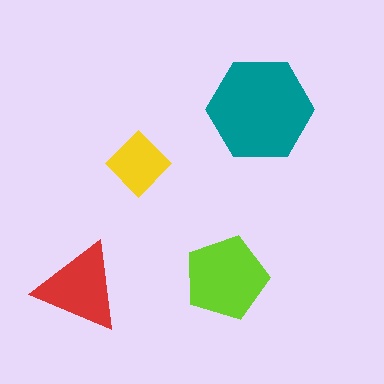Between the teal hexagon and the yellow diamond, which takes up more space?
The teal hexagon.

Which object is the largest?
The teal hexagon.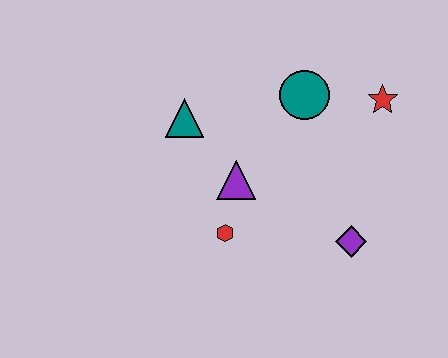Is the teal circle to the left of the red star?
Yes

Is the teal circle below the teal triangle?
No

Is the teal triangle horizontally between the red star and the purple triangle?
No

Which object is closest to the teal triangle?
The purple triangle is closest to the teal triangle.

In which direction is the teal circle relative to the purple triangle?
The teal circle is above the purple triangle.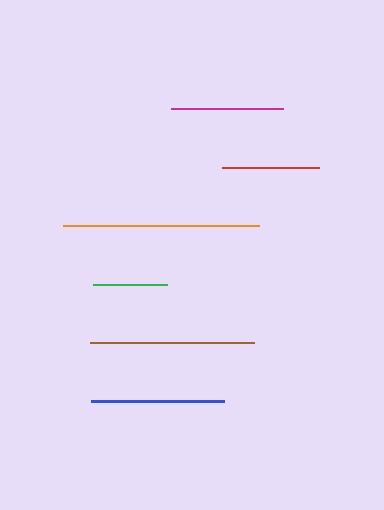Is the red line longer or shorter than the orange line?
The orange line is longer than the red line.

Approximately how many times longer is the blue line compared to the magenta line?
The blue line is approximately 1.2 times the length of the magenta line.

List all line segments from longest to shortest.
From longest to shortest: orange, brown, blue, magenta, red, green.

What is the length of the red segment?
The red segment is approximately 97 pixels long.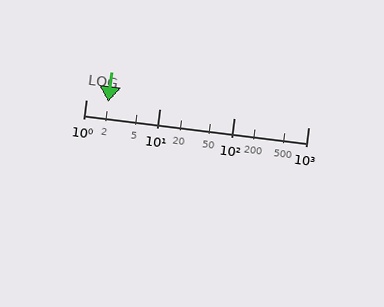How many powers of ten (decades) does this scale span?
The scale spans 3 decades, from 1 to 1000.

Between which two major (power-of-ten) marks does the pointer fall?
The pointer is between 1 and 10.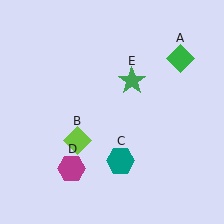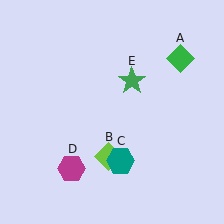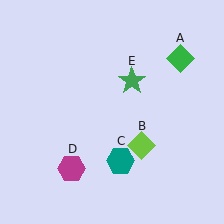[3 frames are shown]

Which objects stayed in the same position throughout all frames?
Green diamond (object A) and teal hexagon (object C) and magenta hexagon (object D) and green star (object E) remained stationary.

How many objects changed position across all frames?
1 object changed position: lime diamond (object B).